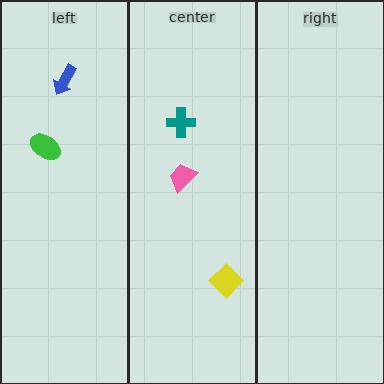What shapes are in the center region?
The teal cross, the yellow diamond, the pink trapezoid.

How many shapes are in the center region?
3.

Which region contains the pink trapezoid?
The center region.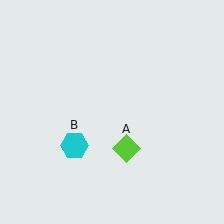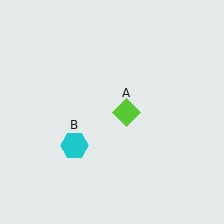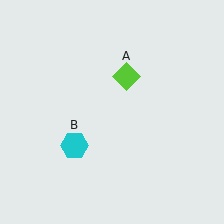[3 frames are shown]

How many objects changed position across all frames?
1 object changed position: lime diamond (object A).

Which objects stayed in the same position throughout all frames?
Cyan hexagon (object B) remained stationary.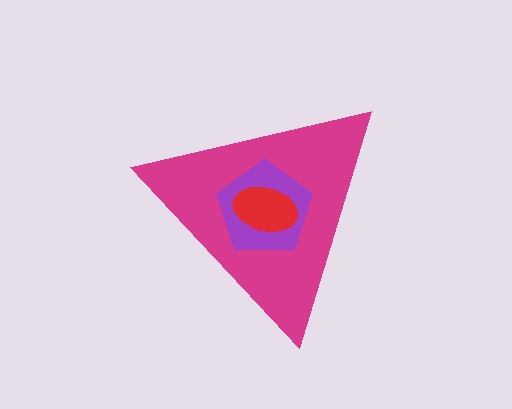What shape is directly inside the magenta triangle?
The purple pentagon.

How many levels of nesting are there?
3.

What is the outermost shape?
The magenta triangle.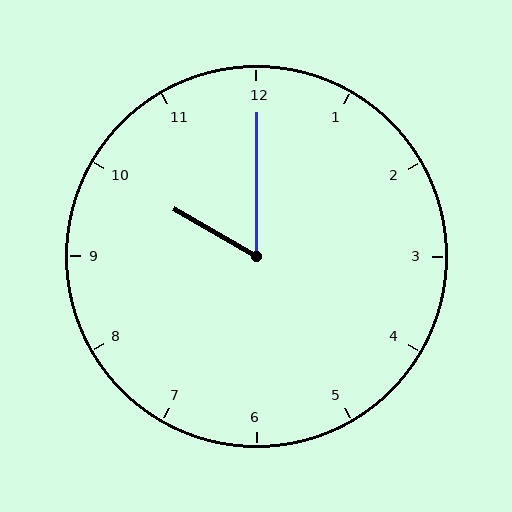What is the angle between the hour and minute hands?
Approximately 60 degrees.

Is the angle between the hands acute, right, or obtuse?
It is acute.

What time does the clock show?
10:00.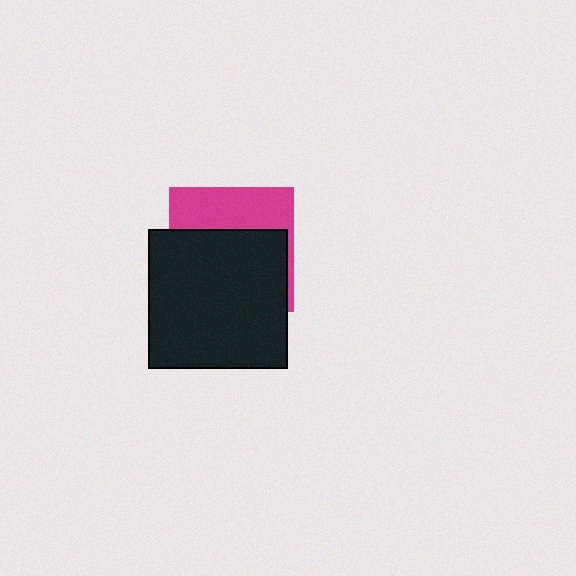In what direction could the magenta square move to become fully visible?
The magenta square could move up. That would shift it out from behind the black square entirely.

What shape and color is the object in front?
The object in front is a black square.